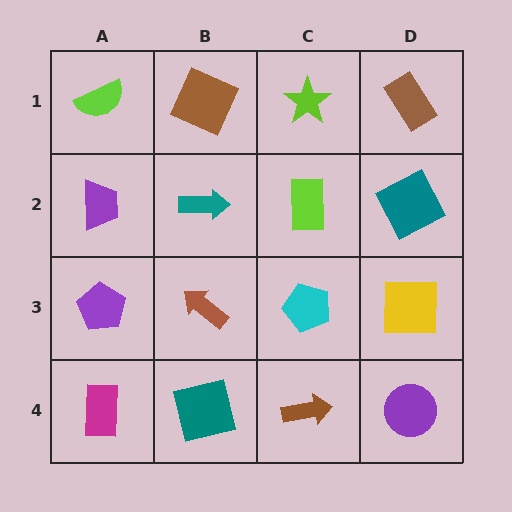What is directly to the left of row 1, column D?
A lime star.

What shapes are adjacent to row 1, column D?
A teal square (row 2, column D), a lime star (row 1, column C).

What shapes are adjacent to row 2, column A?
A lime semicircle (row 1, column A), a purple pentagon (row 3, column A), a teal arrow (row 2, column B).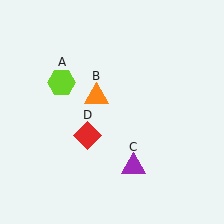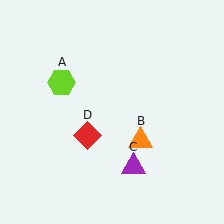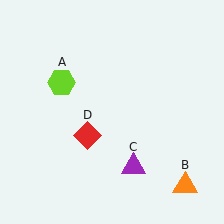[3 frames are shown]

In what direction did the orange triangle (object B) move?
The orange triangle (object B) moved down and to the right.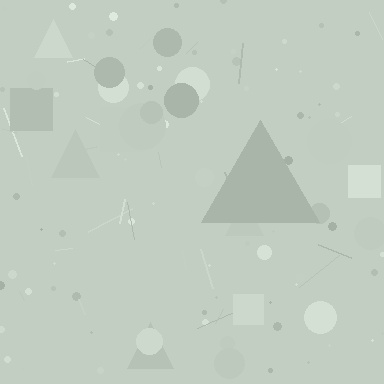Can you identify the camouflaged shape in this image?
The camouflaged shape is a triangle.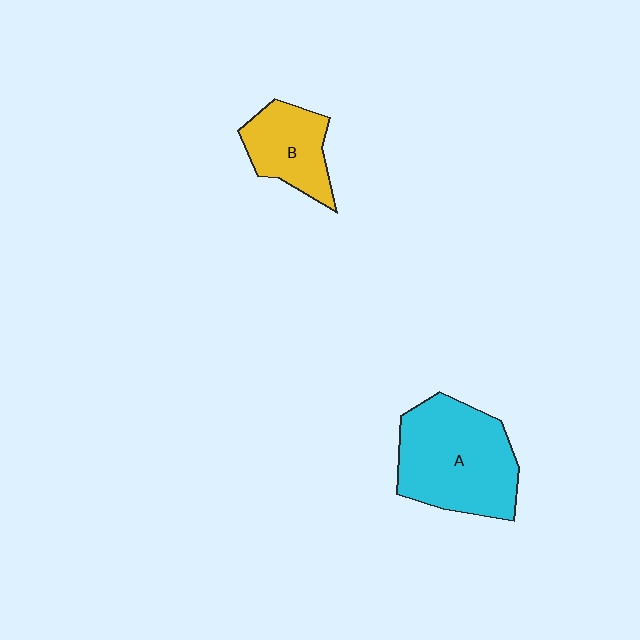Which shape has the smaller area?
Shape B (yellow).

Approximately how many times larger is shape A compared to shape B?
Approximately 1.9 times.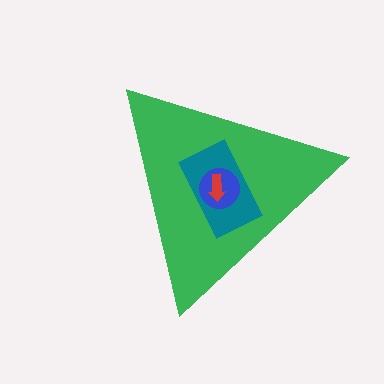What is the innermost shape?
The red arrow.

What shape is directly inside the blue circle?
The red arrow.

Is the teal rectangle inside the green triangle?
Yes.